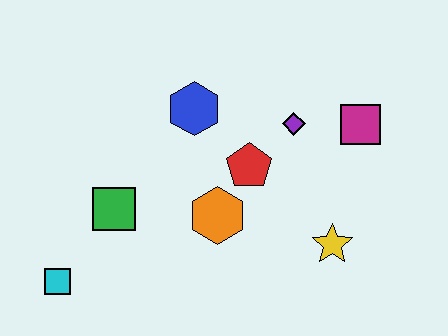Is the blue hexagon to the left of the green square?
No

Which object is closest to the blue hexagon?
The red pentagon is closest to the blue hexagon.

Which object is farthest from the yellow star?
The cyan square is farthest from the yellow star.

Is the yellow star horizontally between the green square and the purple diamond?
No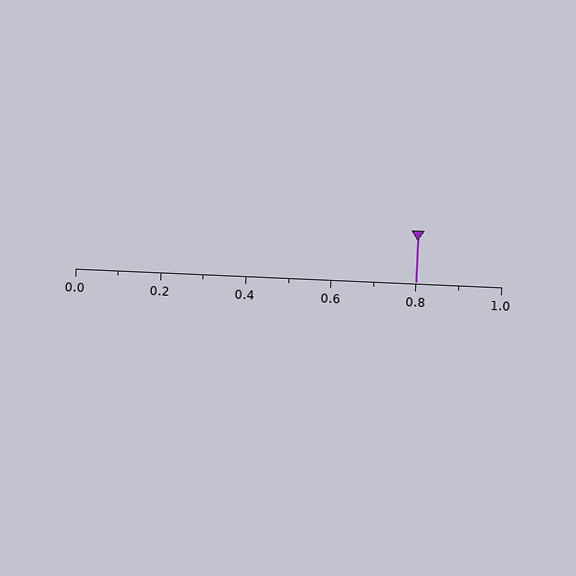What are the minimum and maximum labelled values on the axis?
The axis runs from 0.0 to 1.0.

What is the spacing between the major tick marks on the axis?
The major ticks are spaced 0.2 apart.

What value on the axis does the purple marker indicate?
The marker indicates approximately 0.8.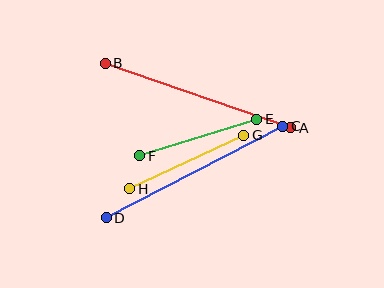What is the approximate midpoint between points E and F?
The midpoint is at approximately (198, 138) pixels.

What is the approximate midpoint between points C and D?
The midpoint is at approximately (195, 172) pixels.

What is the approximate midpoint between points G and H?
The midpoint is at approximately (187, 162) pixels.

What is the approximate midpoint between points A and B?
The midpoint is at approximately (198, 95) pixels.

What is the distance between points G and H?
The distance is approximately 126 pixels.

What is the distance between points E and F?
The distance is approximately 122 pixels.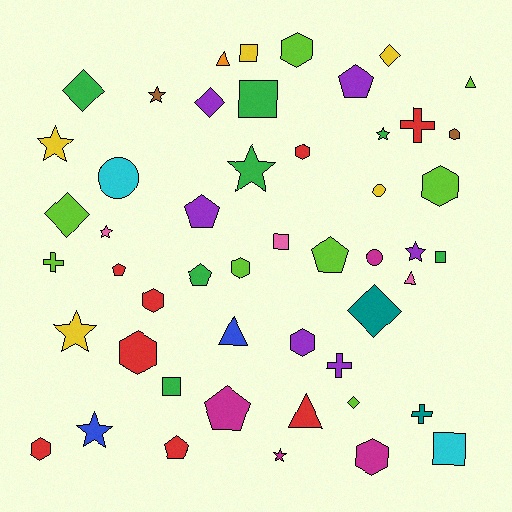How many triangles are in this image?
There are 5 triangles.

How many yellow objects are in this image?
There are 5 yellow objects.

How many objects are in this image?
There are 50 objects.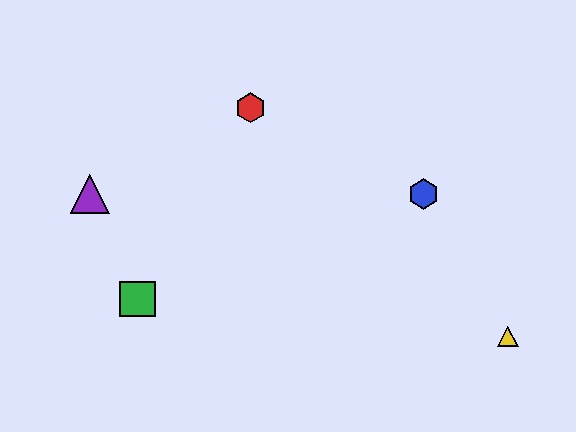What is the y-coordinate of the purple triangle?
The purple triangle is at y≈194.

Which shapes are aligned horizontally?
The blue hexagon, the purple triangle are aligned horizontally.